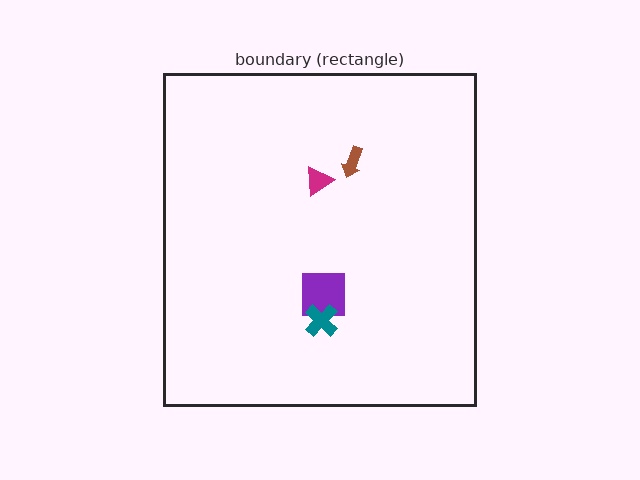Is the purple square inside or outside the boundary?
Inside.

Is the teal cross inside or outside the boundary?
Inside.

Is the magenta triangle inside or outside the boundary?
Inside.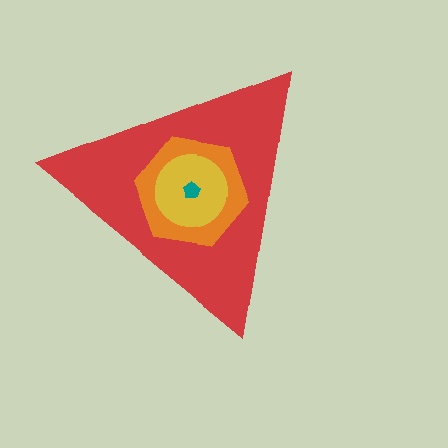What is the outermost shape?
The red triangle.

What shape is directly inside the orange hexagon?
The yellow circle.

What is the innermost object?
The teal pentagon.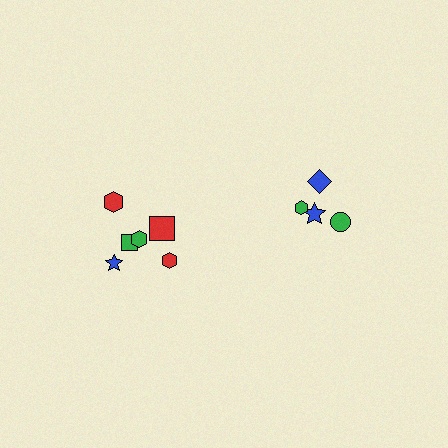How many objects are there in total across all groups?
There are 10 objects.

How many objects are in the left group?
There are 6 objects.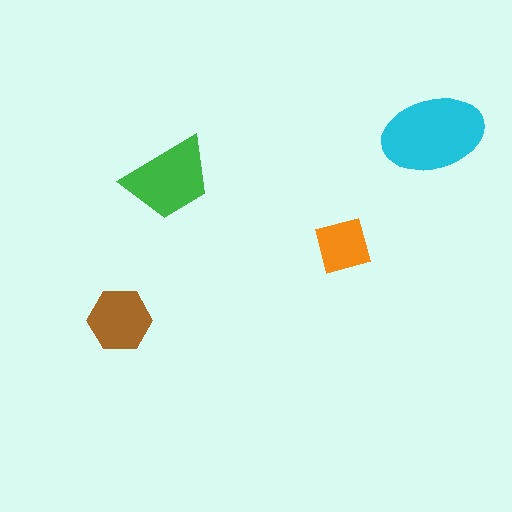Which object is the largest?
The cyan ellipse.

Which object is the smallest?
The orange square.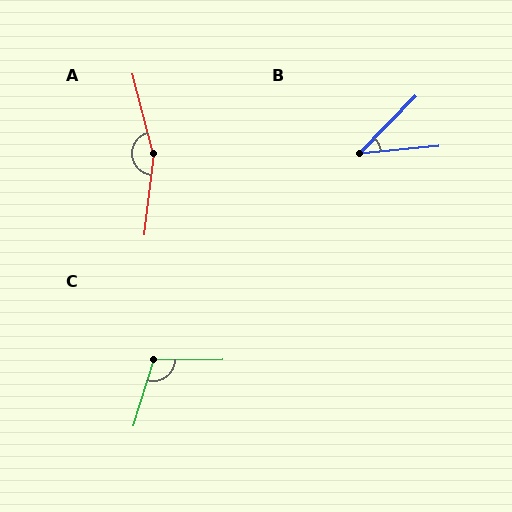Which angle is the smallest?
B, at approximately 40 degrees.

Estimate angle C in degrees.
Approximately 108 degrees.